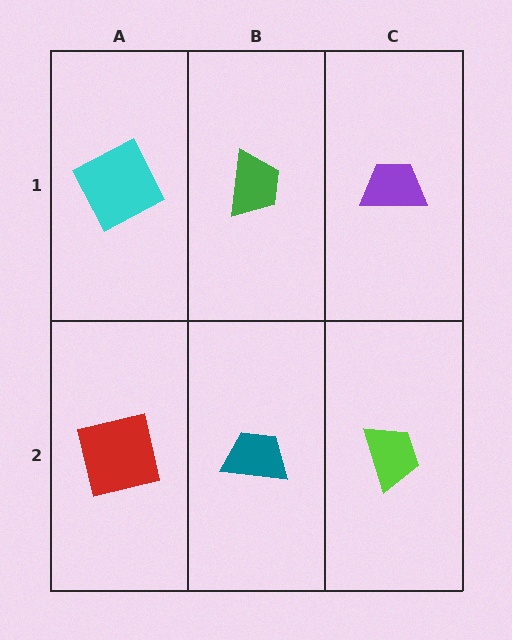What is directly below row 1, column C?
A lime trapezoid.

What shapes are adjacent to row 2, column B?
A green trapezoid (row 1, column B), a red square (row 2, column A), a lime trapezoid (row 2, column C).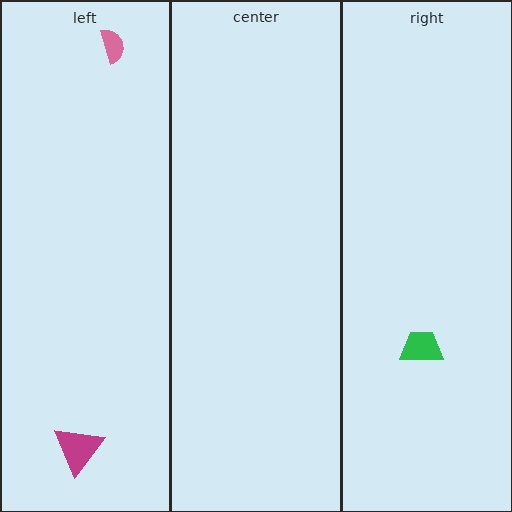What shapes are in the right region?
The green trapezoid.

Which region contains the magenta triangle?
The left region.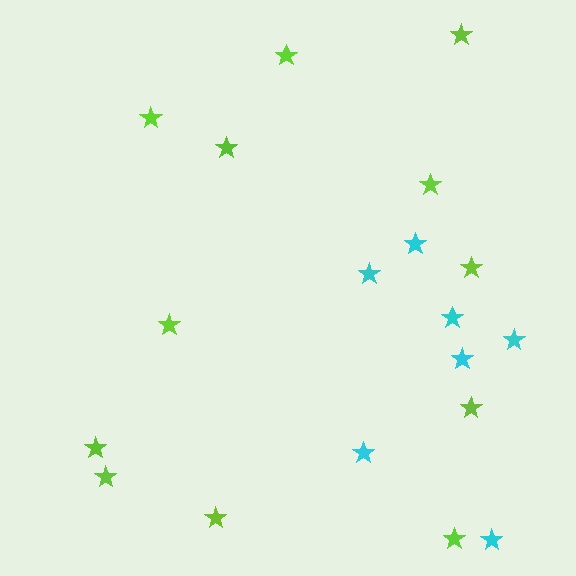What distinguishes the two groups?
There are 2 groups: one group of lime stars (12) and one group of cyan stars (7).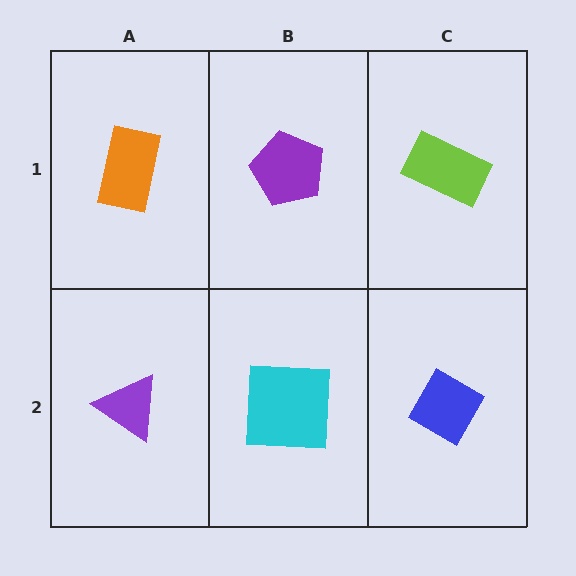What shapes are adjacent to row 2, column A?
An orange rectangle (row 1, column A), a cyan square (row 2, column B).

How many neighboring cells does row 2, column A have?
2.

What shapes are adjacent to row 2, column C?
A lime rectangle (row 1, column C), a cyan square (row 2, column B).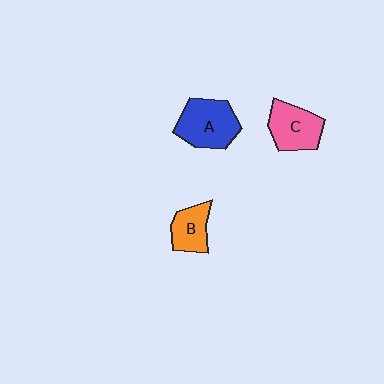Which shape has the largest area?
Shape A (blue).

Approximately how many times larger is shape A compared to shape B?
Approximately 1.6 times.